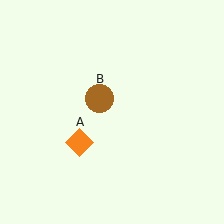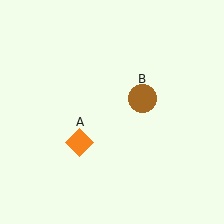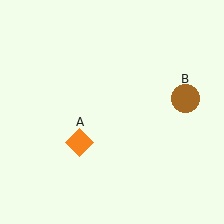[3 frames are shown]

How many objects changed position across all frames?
1 object changed position: brown circle (object B).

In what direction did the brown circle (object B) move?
The brown circle (object B) moved right.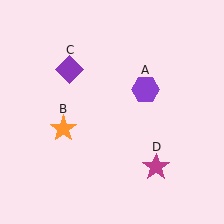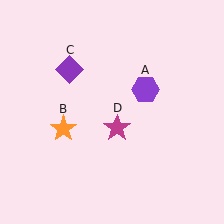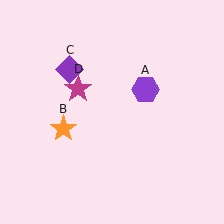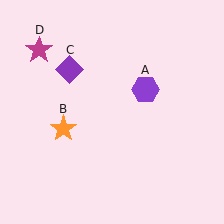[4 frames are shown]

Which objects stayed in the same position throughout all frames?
Purple hexagon (object A) and orange star (object B) and purple diamond (object C) remained stationary.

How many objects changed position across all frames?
1 object changed position: magenta star (object D).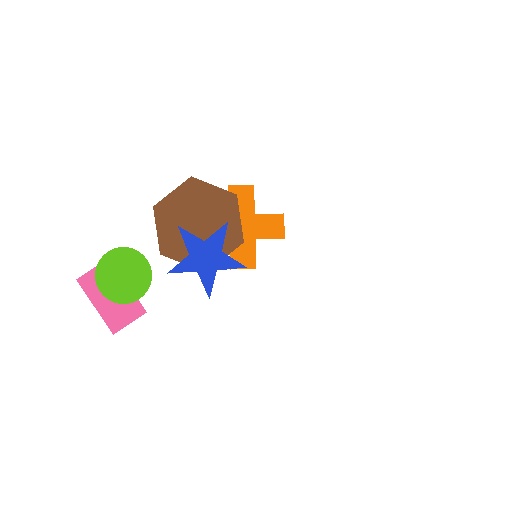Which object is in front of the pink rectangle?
The lime circle is in front of the pink rectangle.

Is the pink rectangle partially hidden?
Yes, it is partially covered by another shape.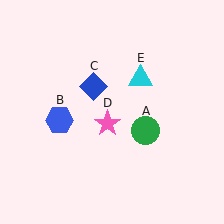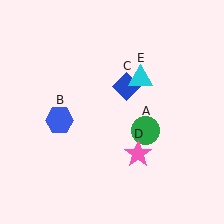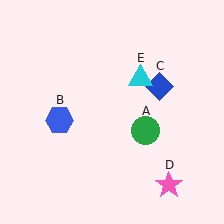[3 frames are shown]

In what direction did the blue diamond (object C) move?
The blue diamond (object C) moved right.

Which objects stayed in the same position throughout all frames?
Green circle (object A) and blue hexagon (object B) and cyan triangle (object E) remained stationary.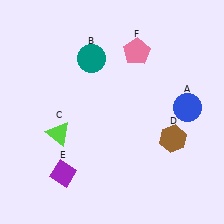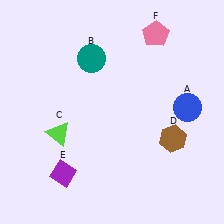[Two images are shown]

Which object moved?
The pink pentagon (F) moved right.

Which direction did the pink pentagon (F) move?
The pink pentagon (F) moved right.